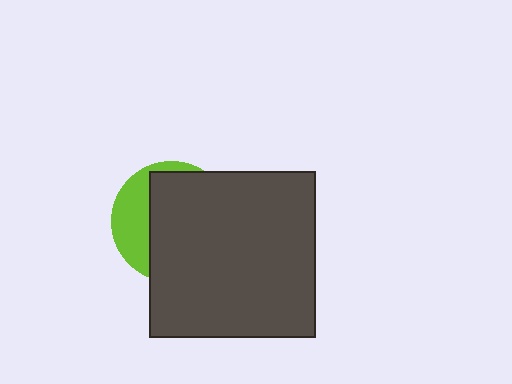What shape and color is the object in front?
The object in front is a dark gray square.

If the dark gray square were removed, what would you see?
You would see the complete lime circle.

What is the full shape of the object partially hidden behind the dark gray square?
The partially hidden object is a lime circle.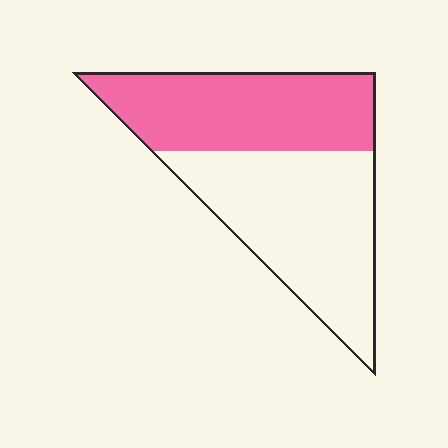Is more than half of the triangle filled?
No.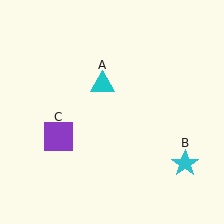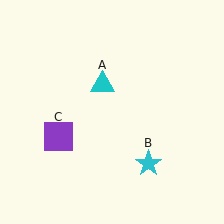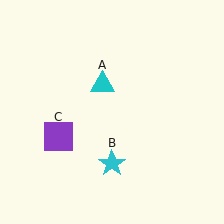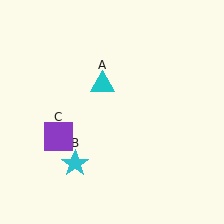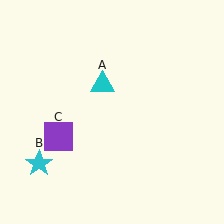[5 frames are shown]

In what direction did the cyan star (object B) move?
The cyan star (object B) moved left.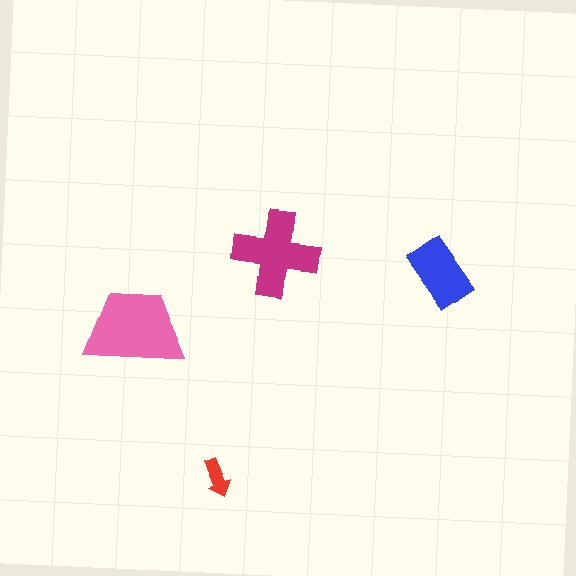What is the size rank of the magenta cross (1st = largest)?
2nd.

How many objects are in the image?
There are 4 objects in the image.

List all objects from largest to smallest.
The pink trapezoid, the magenta cross, the blue rectangle, the red arrow.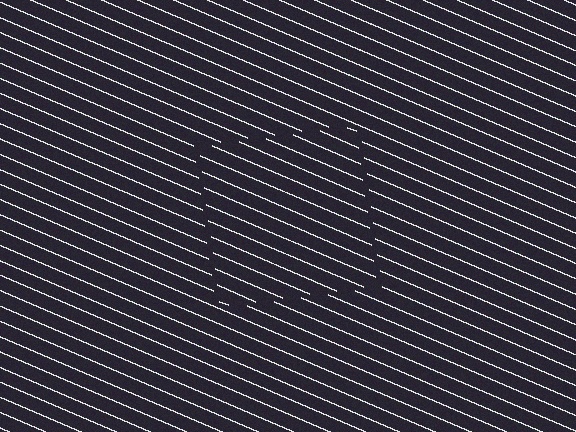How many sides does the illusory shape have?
4 sides — the line-ends trace a square.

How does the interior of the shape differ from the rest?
The interior of the shape contains the same grating, shifted by half a period — the contour is defined by the phase discontinuity where line-ends from the inner and outer gratings abut.